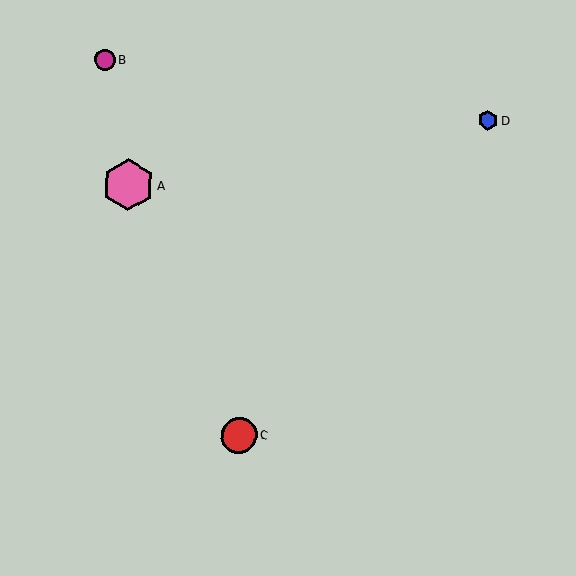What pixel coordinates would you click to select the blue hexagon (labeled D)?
Click at (488, 120) to select the blue hexagon D.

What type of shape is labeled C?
Shape C is a red circle.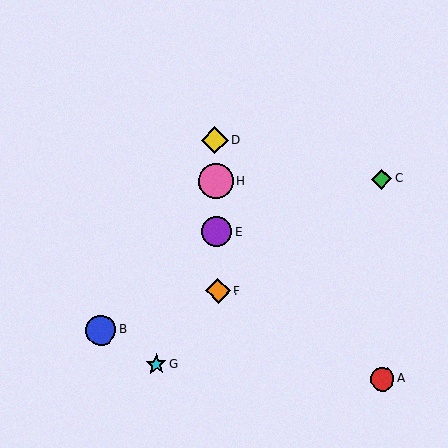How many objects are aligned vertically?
4 objects (D, E, F, H) are aligned vertically.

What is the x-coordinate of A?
Object A is at x≈382.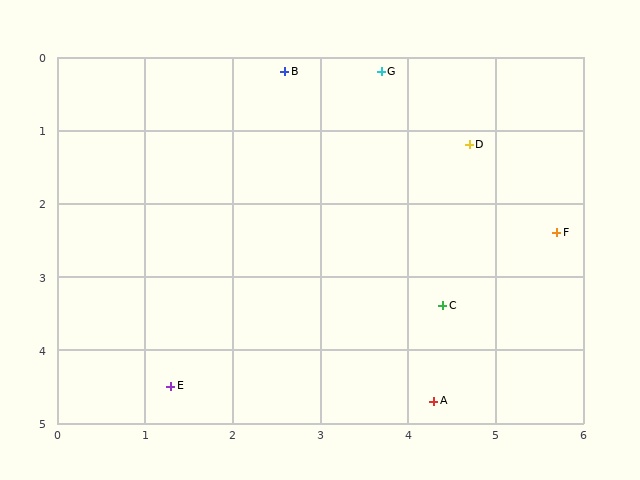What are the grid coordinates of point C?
Point C is at approximately (4.4, 3.4).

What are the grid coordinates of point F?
Point F is at approximately (5.7, 2.4).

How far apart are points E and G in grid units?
Points E and G are about 4.9 grid units apart.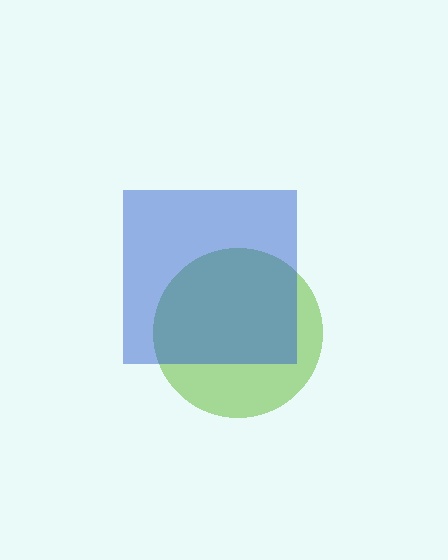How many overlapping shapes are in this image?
There are 2 overlapping shapes in the image.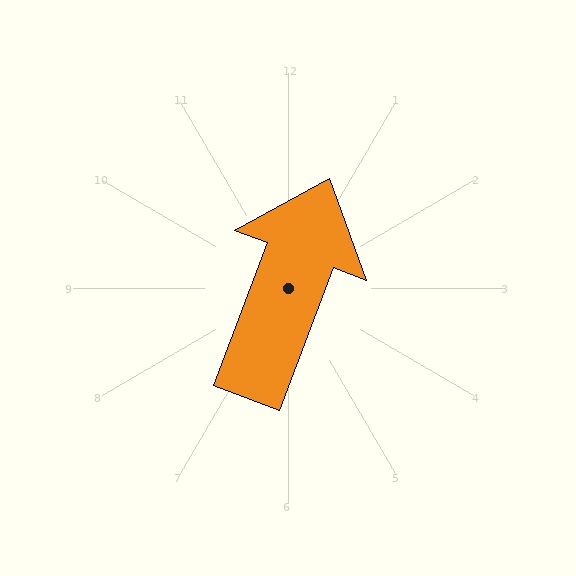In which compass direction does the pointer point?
North.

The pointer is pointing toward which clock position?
Roughly 1 o'clock.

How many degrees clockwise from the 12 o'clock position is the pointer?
Approximately 21 degrees.